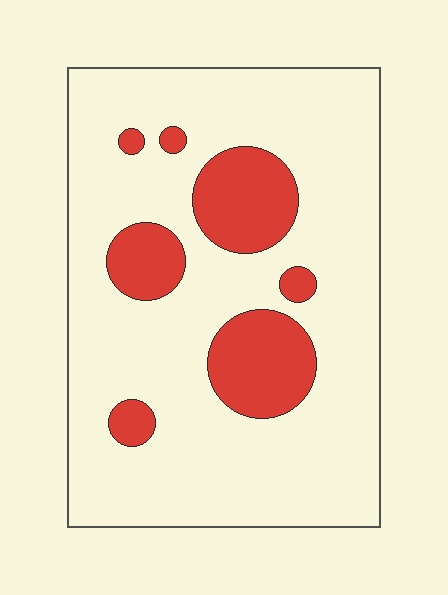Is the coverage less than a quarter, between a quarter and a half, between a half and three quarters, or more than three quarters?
Less than a quarter.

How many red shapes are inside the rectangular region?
7.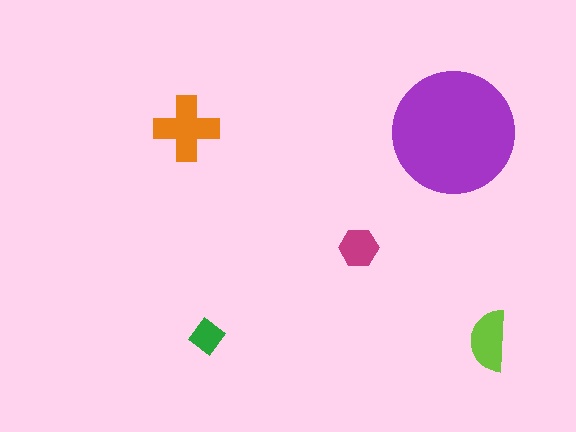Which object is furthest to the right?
The lime semicircle is rightmost.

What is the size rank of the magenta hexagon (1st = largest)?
4th.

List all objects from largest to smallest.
The purple circle, the orange cross, the lime semicircle, the magenta hexagon, the green diamond.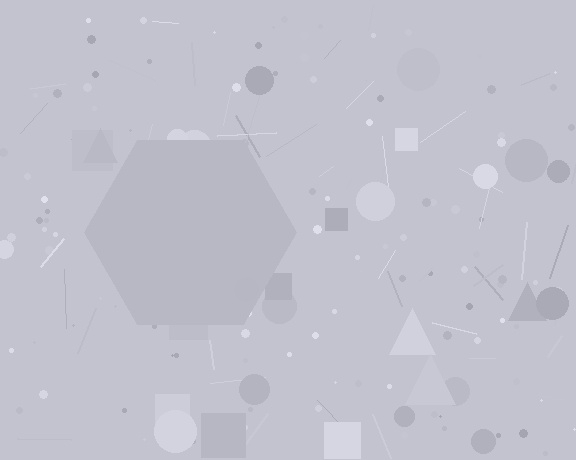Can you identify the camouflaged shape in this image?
The camouflaged shape is a hexagon.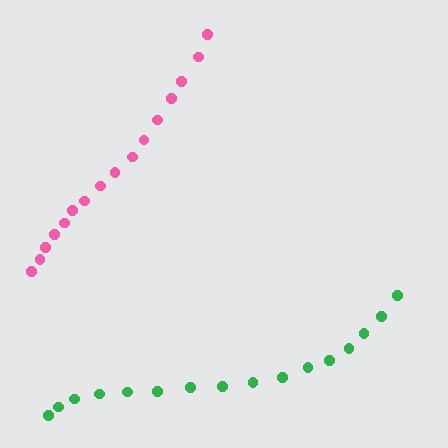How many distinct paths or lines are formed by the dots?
There are 2 distinct paths.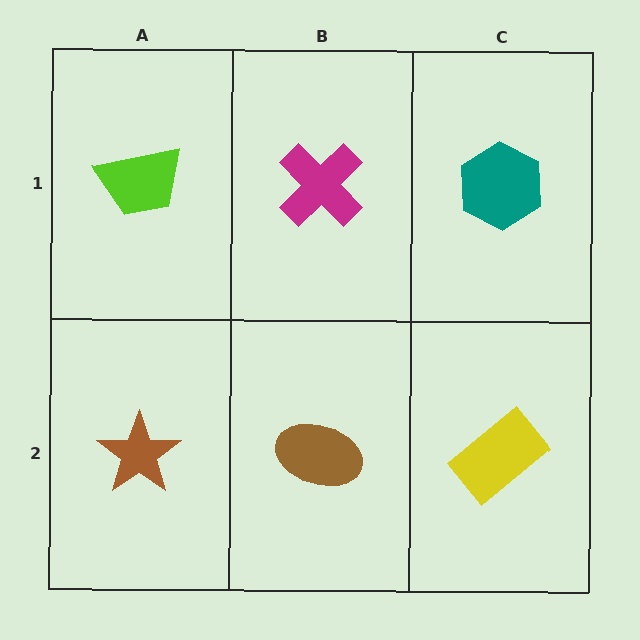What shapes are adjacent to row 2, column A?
A lime trapezoid (row 1, column A), a brown ellipse (row 2, column B).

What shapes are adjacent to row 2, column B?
A magenta cross (row 1, column B), a brown star (row 2, column A), a yellow rectangle (row 2, column C).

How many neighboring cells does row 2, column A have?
2.